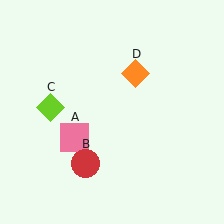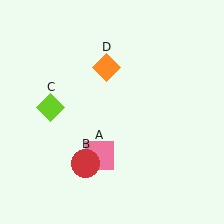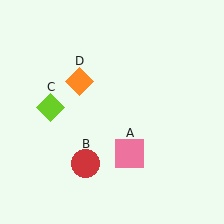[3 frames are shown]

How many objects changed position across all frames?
2 objects changed position: pink square (object A), orange diamond (object D).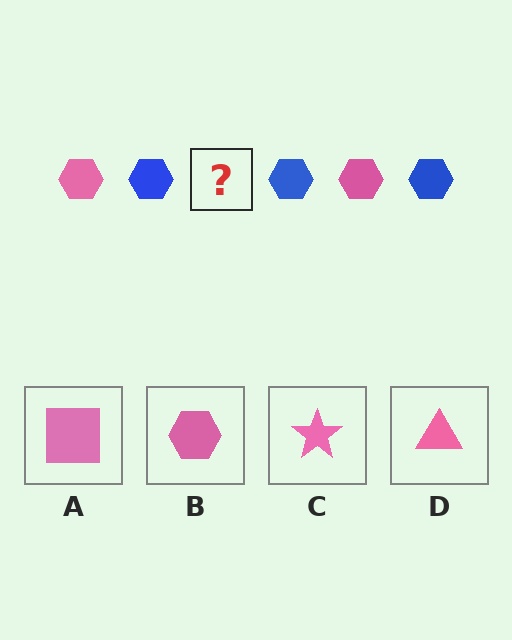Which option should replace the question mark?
Option B.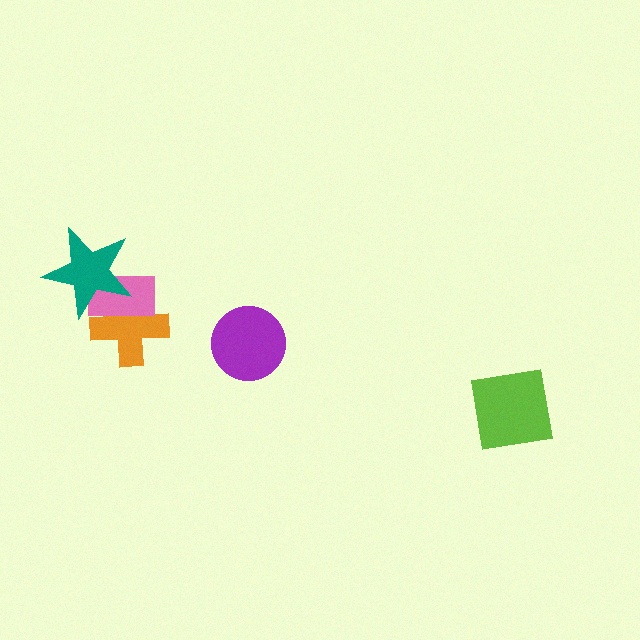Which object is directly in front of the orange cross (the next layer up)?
The pink rectangle is directly in front of the orange cross.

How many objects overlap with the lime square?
0 objects overlap with the lime square.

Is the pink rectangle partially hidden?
Yes, it is partially covered by another shape.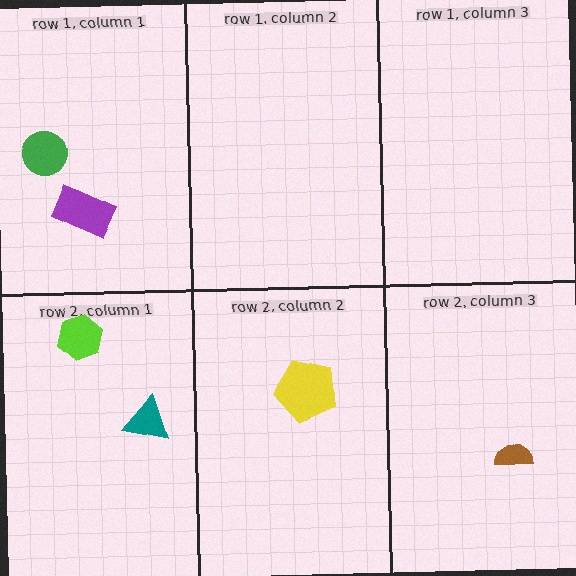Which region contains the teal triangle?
The row 2, column 1 region.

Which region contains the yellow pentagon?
The row 2, column 2 region.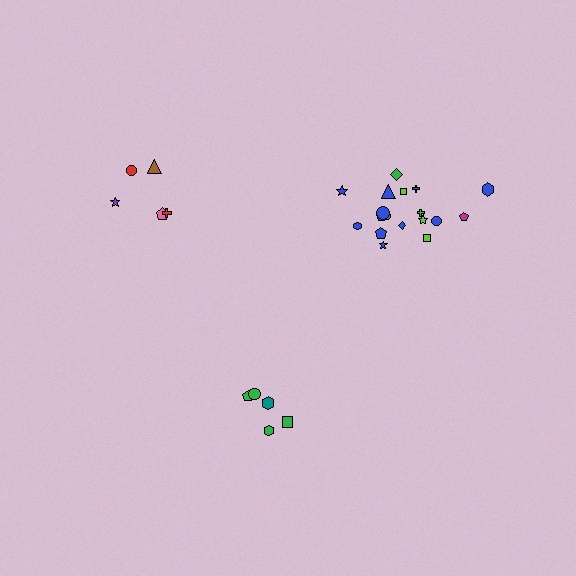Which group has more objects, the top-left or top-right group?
The top-right group.